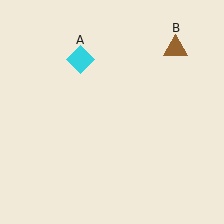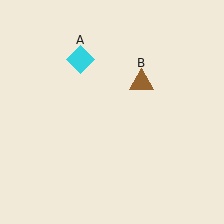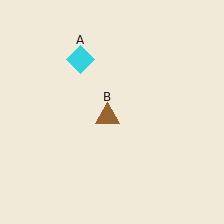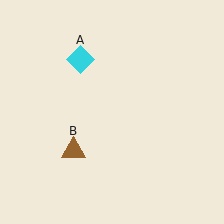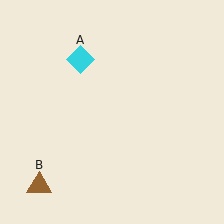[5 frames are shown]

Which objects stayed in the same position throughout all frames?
Cyan diamond (object A) remained stationary.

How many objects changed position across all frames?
1 object changed position: brown triangle (object B).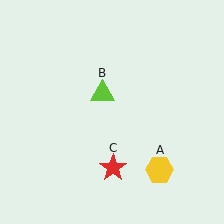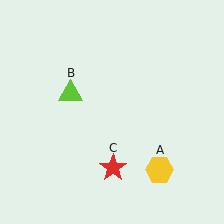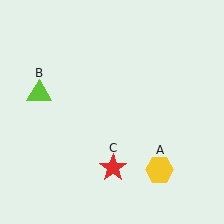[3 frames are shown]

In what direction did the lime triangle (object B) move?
The lime triangle (object B) moved left.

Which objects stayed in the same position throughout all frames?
Yellow hexagon (object A) and red star (object C) remained stationary.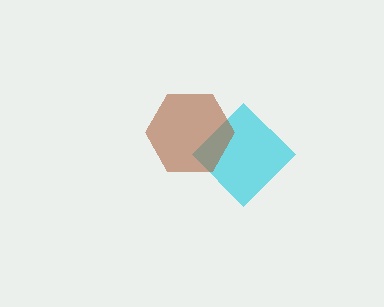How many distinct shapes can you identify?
There are 2 distinct shapes: a cyan diamond, a brown hexagon.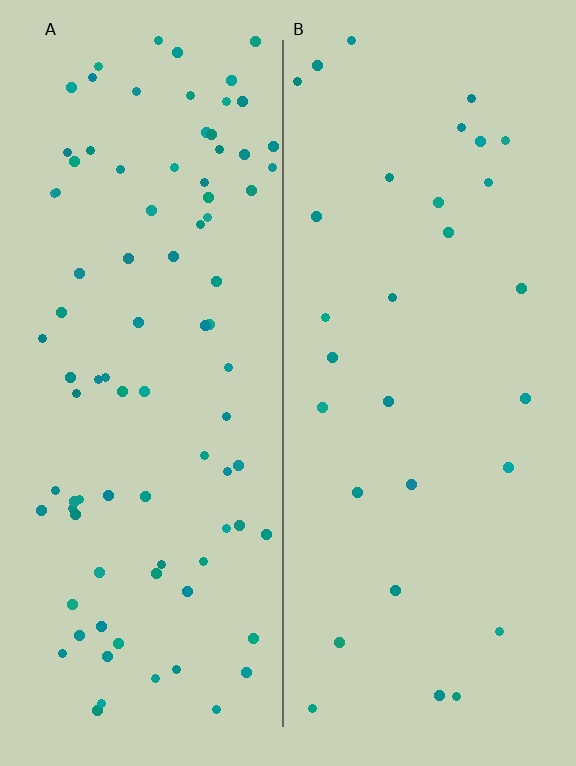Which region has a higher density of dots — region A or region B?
A (the left).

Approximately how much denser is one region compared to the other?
Approximately 3.0× — region A over region B.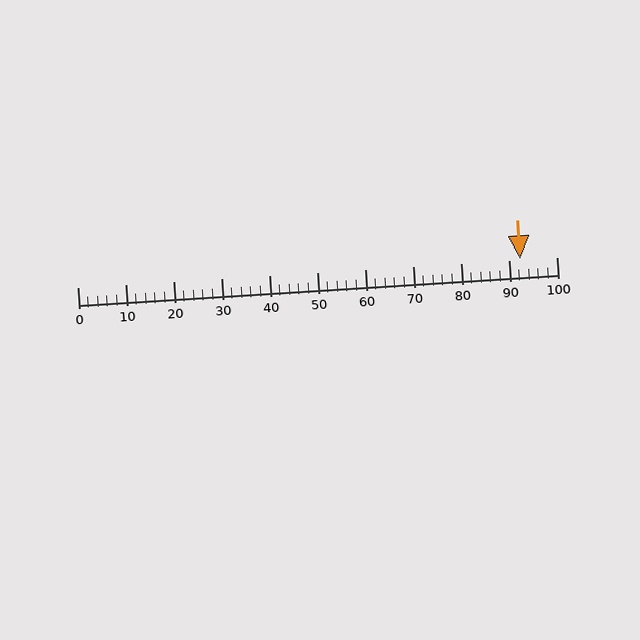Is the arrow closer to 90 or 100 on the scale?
The arrow is closer to 90.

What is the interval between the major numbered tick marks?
The major tick marks are spaced 10 units apart.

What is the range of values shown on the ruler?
The ruler shows values from 0 to 100.